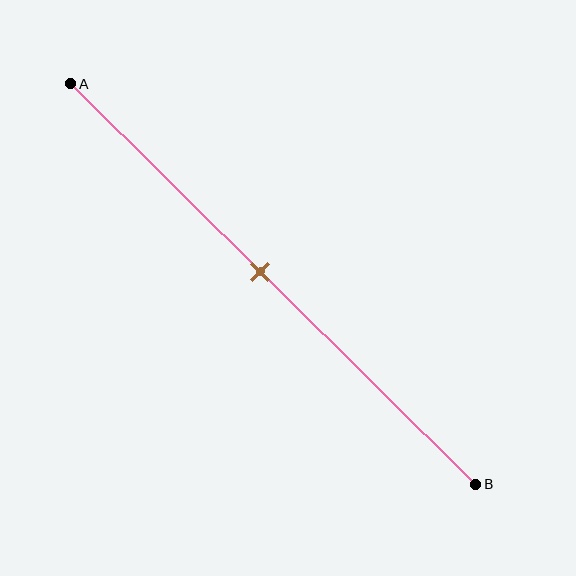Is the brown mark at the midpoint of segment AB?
No, the mark is at about 45% from A, not at the 50% midpoint.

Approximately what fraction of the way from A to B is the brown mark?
The brown mark is approximately 45% of the way from A to B.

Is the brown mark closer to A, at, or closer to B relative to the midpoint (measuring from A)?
The brown mark is closer to point A than the midpoint of segment AB.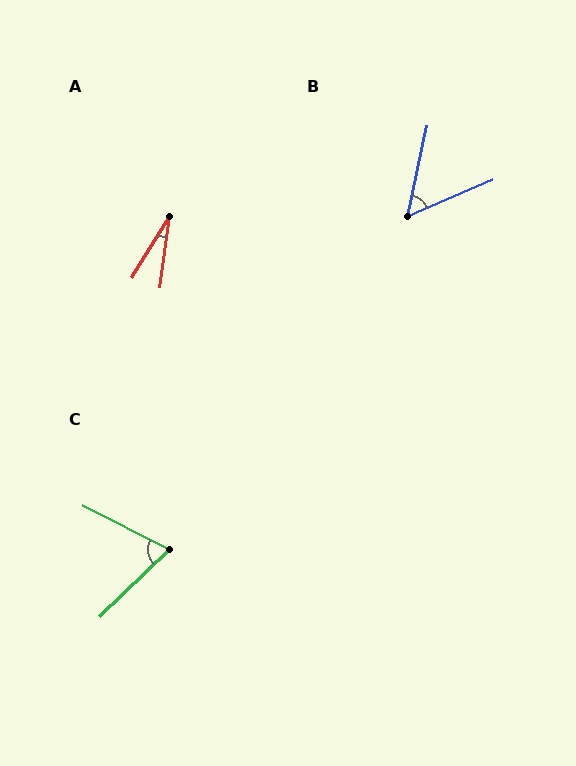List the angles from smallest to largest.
A (24°), B (55°), C (71°).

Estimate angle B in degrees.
Approximately 55 degrees.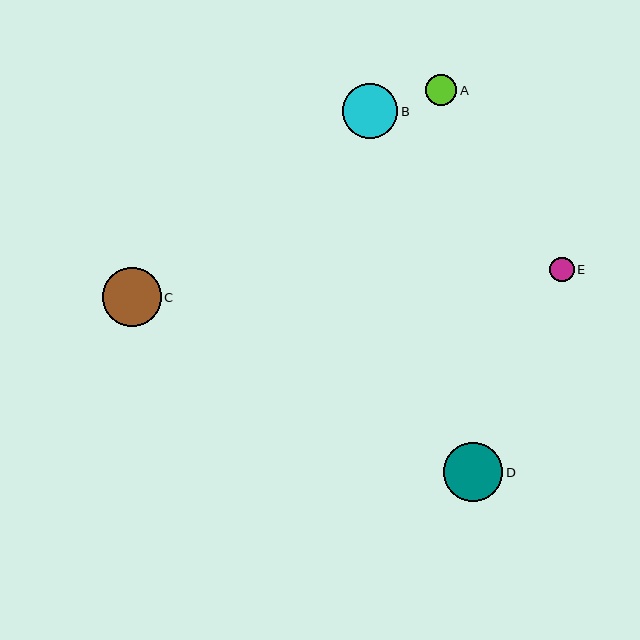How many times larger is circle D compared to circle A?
Circle D is approximately 1.9 times the size of circle A.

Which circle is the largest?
Circle C is the largest with a size of approximately 59 pixels.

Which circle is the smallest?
Circle E is the smallest with a size of approximately 24 pixels.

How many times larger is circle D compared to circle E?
Circle D is approximately 2.4 times the size of circle E.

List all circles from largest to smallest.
From largest to smallest: C, D, B, A, E.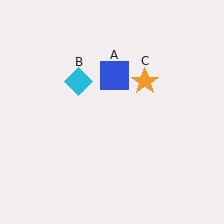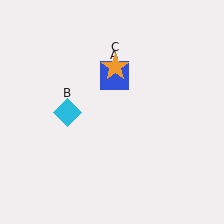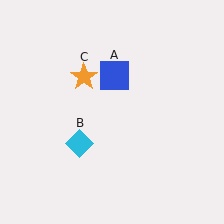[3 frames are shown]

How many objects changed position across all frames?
2 objects changed position: cyan diamond (object B), orange star (object C).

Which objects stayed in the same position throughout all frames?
Blue square (object A) remained stationary.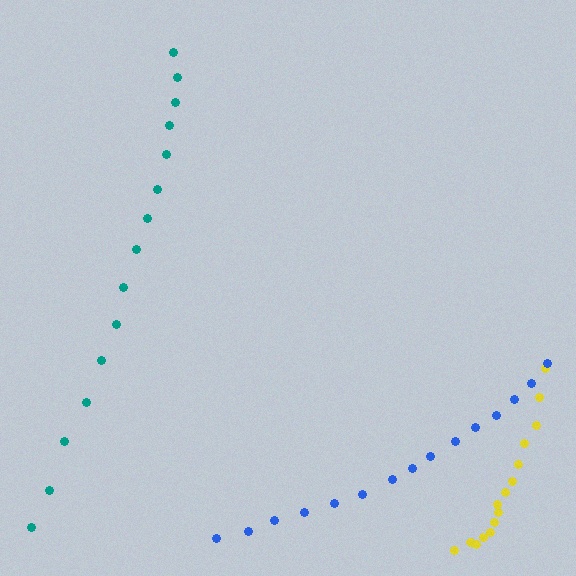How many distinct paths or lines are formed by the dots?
There are 3 distinct paths.